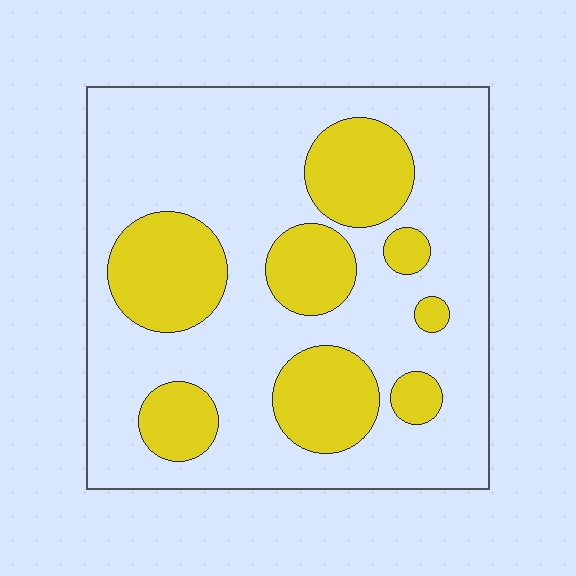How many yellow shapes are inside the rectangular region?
8.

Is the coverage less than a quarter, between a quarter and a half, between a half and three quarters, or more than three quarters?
Between a quarter and a half.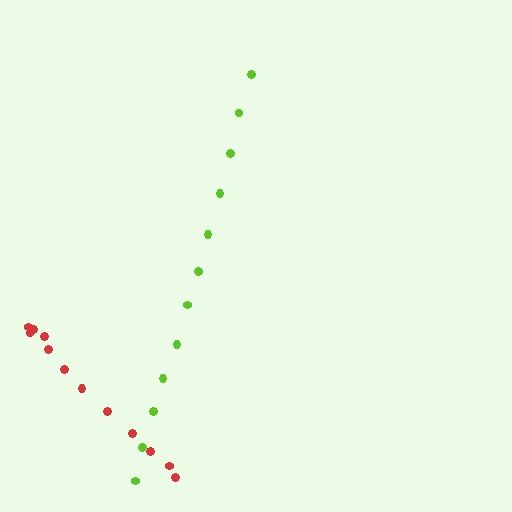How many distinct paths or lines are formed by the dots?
There are 2 distinct paths.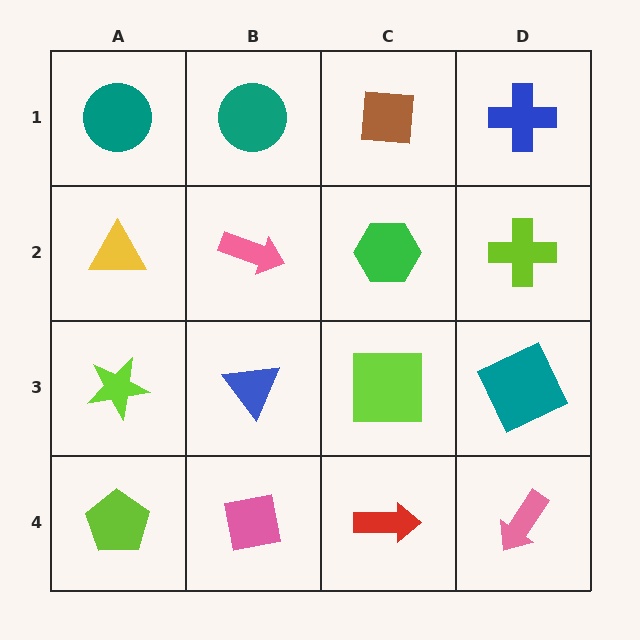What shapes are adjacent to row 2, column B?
A teal circle (row 1, column B), a blue triangle (row 3, column B), a yellow triangle (row 2, column A), a green hexagon (row 2, column C).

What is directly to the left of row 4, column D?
A red arrow.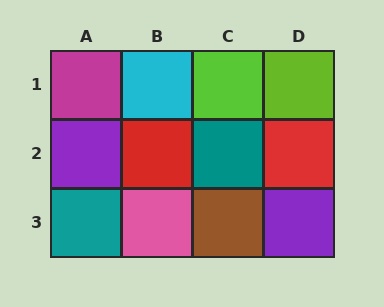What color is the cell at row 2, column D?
Red.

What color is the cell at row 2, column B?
Red.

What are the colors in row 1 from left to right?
Magenta, cyan, lime, lime.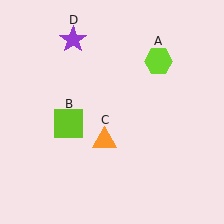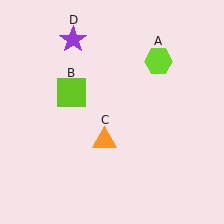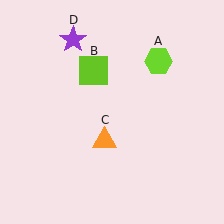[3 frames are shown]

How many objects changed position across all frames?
1 object changed position: lime square (object B).